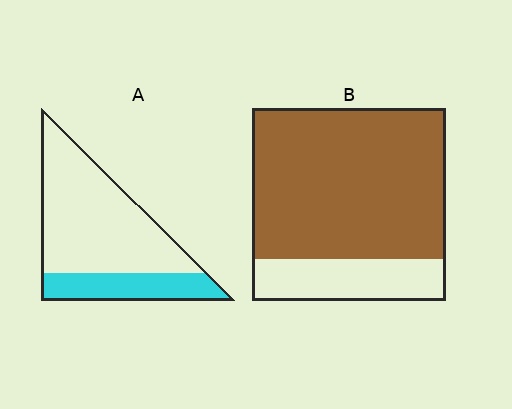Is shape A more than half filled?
No.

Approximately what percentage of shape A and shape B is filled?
A is approximately 25% and B is approximately 80%.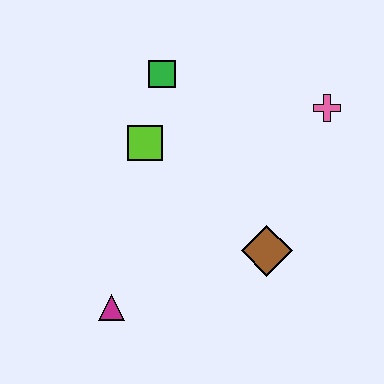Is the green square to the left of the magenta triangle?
No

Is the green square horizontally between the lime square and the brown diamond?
Yes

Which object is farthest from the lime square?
The pink cross is farthest from the lime square.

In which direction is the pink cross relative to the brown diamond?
The pink cross is above the brown diamond.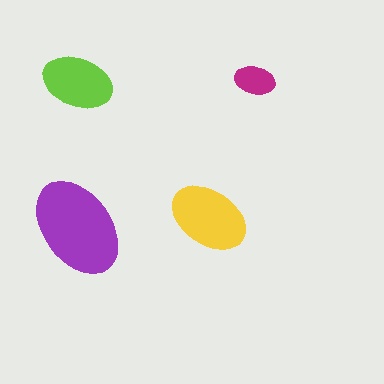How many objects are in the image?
There are 4 objects in the image.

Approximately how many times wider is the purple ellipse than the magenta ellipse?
About 2.5 times wider.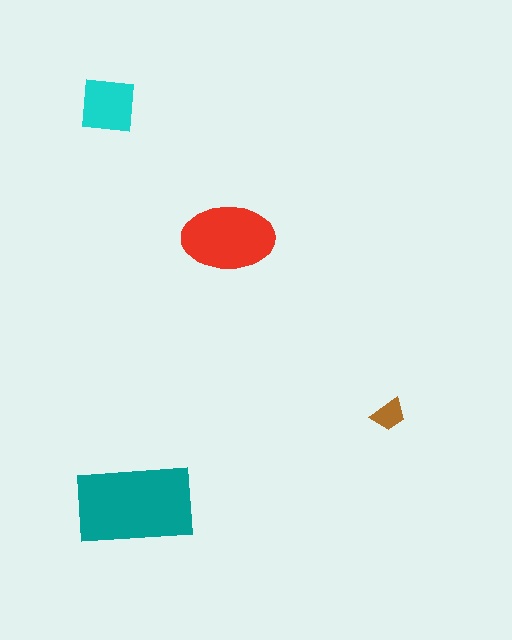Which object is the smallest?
The brown trapezoid.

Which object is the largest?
The teal rectangle.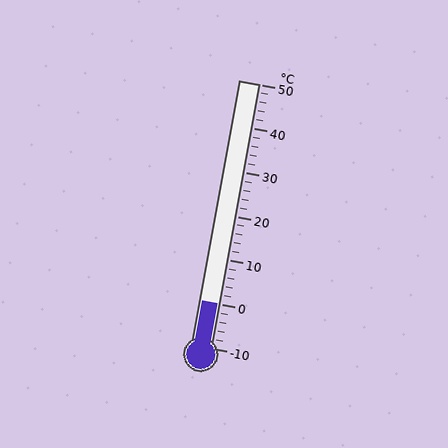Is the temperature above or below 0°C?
The temperature is at 0°C.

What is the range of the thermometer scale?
The thermometer scale ranges from -10°C to 50°C.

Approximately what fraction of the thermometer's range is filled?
The thermometer is filled to approximately 15% of its range.